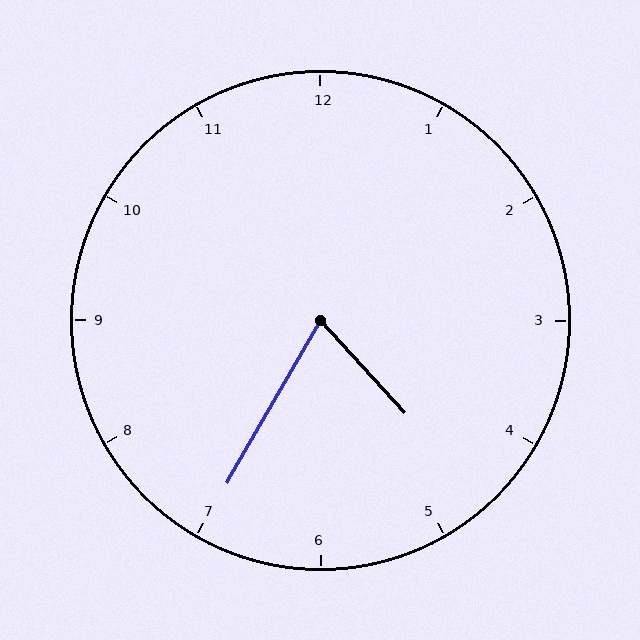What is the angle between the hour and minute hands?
Approximately 72 degrees.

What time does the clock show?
4:35.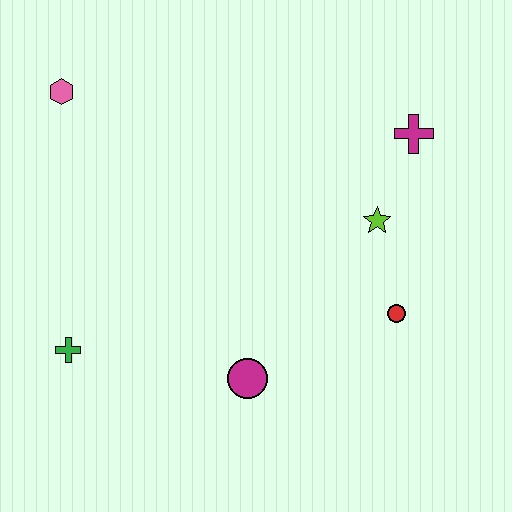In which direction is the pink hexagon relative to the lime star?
The pink hexagon is to the left of the lime star.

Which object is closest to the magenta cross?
The lime star is closest to the magenta cross.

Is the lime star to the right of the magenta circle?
Yes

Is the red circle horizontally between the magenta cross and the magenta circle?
Yes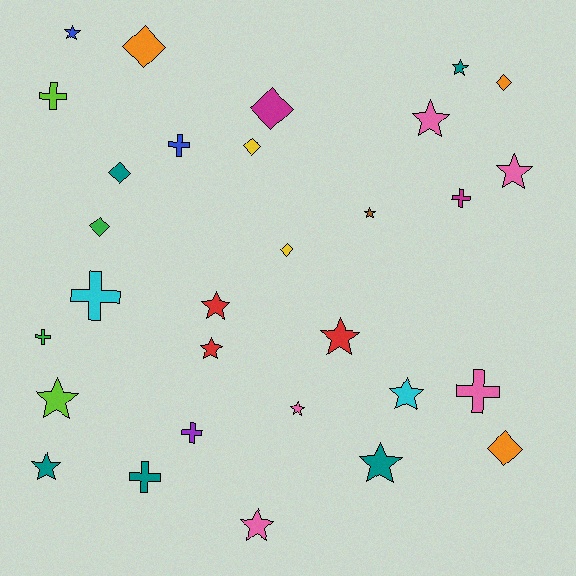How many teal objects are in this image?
There are 5 teal objects.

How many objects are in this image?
There are 30 objects.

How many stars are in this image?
There are 14 stars.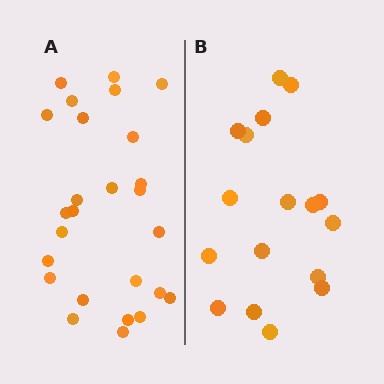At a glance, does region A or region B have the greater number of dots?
Region A (the left region) has more dots.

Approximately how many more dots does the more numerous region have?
Region A has roughly 8 or so more dots than region B.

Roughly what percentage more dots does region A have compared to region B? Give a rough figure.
About 55% more.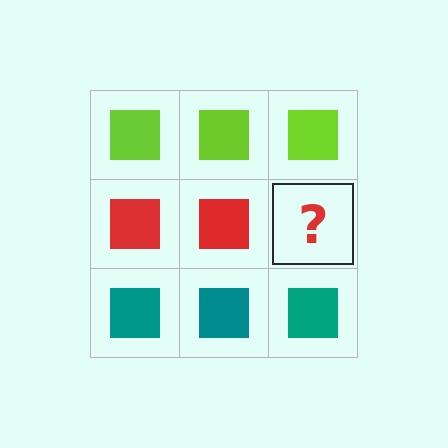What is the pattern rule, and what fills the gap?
The rule is that each row has a consistent color. The gap should be filled with a red square.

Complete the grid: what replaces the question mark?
The question mark should be replaced with a red square.